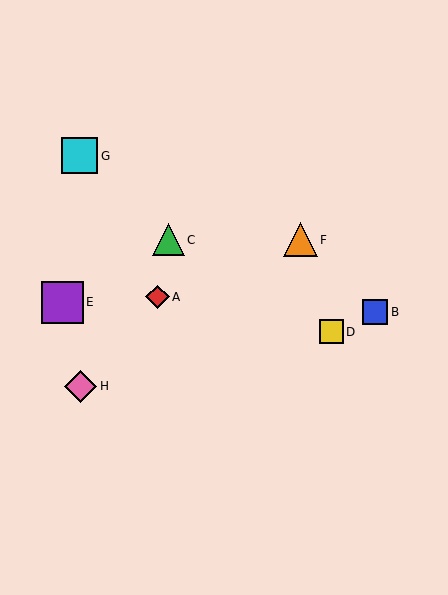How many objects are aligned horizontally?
2 objects (C, F) are aligned horizontally.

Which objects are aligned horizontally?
Objects C, F are aligned horizontally.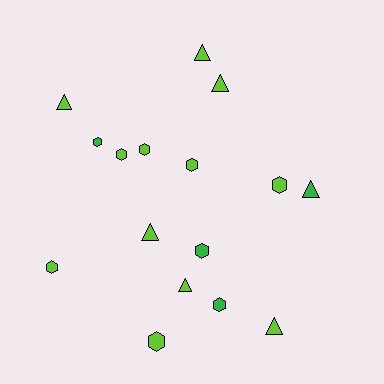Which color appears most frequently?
Lime, with 12 objects.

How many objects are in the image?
There are 16 objects.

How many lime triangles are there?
There are 6 lime triangles.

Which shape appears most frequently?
Hexagon, with 9 objects.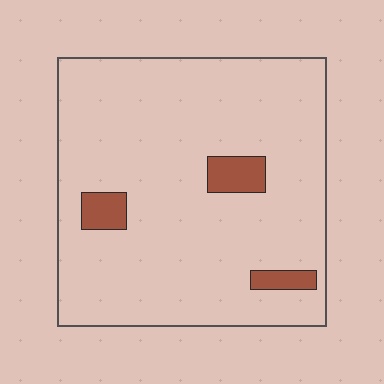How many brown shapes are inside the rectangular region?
3.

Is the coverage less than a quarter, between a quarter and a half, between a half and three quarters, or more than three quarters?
Less than a quarter.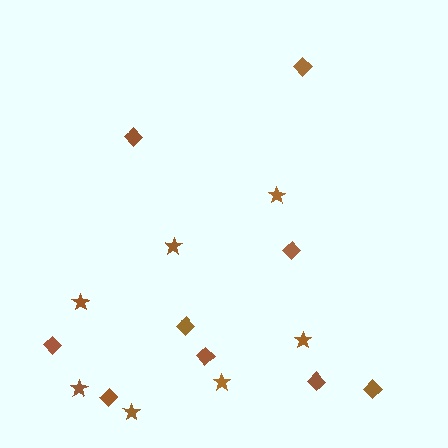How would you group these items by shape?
There are 2 groups: one group of diamonds (9) and one group of stars (7).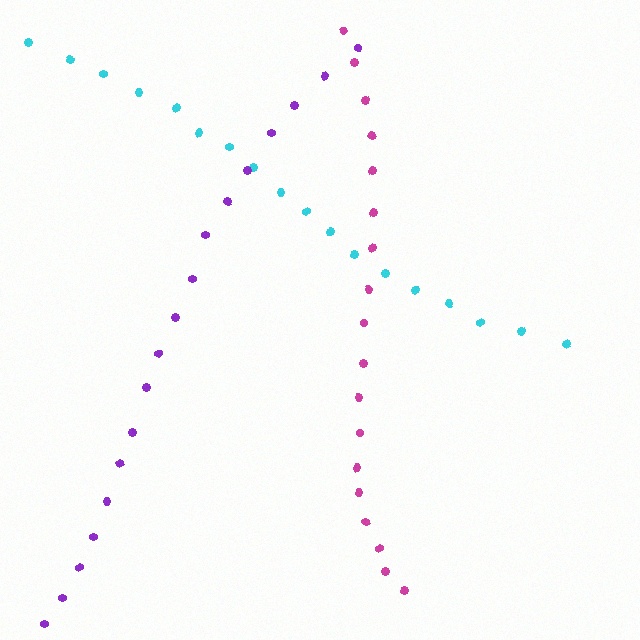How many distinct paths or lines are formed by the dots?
There are 3 distinct paths.